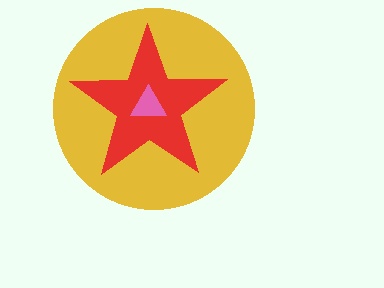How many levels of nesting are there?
3.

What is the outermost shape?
The yellow circle.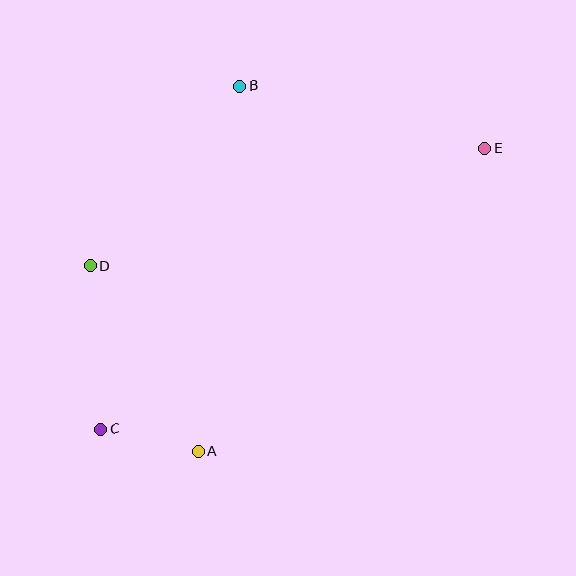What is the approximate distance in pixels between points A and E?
The distance between A and E is approximately 417 pixels.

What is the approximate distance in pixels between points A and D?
The distance between A and D is approximately 215 pixels.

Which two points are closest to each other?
Points A and C are closest to each other.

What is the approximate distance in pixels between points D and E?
The distance between D and E is approximately 412 pixels.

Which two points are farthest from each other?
Points C and E are farthest from each other.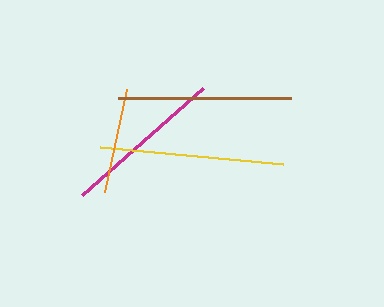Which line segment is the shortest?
The orange line is the shortest at approximately 105 pixels.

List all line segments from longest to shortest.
From longest to shortest: yellow, brown, magenta, orange.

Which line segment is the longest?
The yellow line is the longest at approximately 184 pixels.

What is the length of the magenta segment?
The magenta segment is approximately 161 pixels long.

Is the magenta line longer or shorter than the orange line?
The magenta line is longer than the orange line.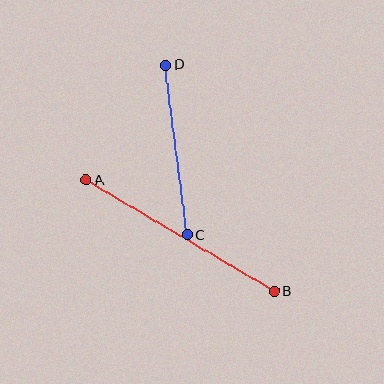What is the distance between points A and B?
The distance is approximately 219 pixels.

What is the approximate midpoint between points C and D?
The midpoint is at approximately (176, 150) pixels.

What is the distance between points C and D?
The distance is approximately 171 pixels.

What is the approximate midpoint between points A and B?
The midpoint is at approximately (180, 236) pixels.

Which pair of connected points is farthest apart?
Points A and B are farthest apart.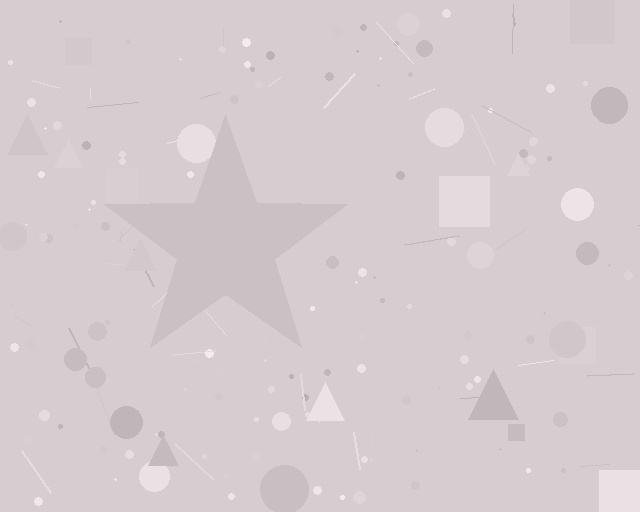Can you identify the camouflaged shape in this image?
The camouflaged shape is a star.